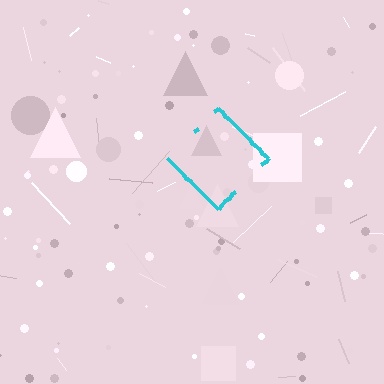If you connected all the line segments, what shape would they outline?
They would outline a diamond.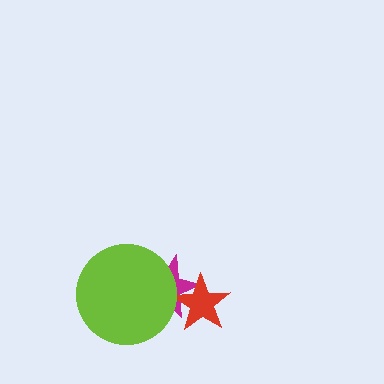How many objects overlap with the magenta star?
2 objects overlap with the magenta star.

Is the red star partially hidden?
No, no other shape covers it.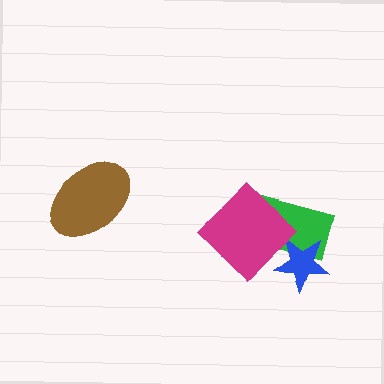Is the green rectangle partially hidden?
Yes, it is partially covered by another shape.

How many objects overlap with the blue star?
2 objects overlap with the blue star.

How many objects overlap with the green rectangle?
2 objects overlap with the green rectangle.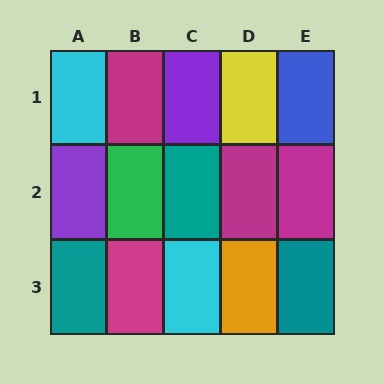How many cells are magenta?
4 cells are magenta.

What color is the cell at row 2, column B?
Green.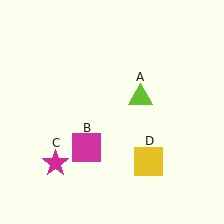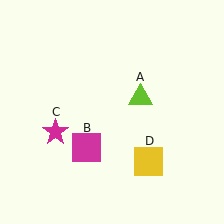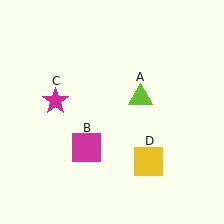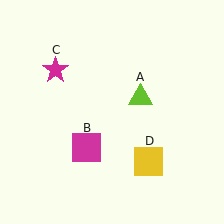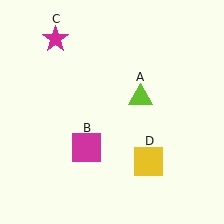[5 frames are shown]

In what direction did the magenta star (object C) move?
The magenta star (object C) moved up.